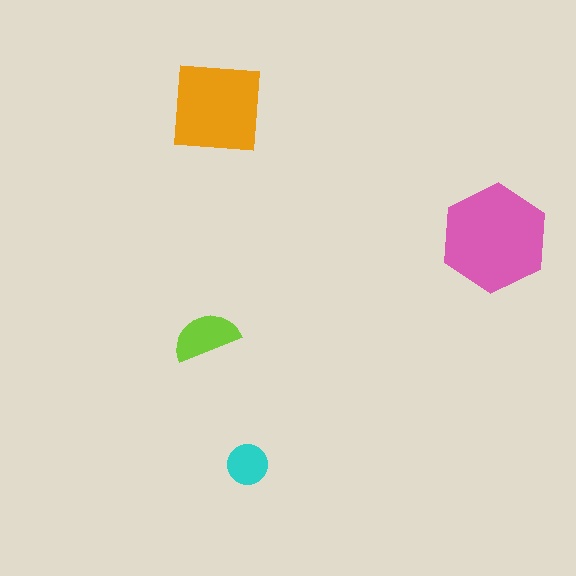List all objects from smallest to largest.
The cyan circle, the lime semicircle, the orange square, the pink hexagon.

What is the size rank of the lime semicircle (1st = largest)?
3rd.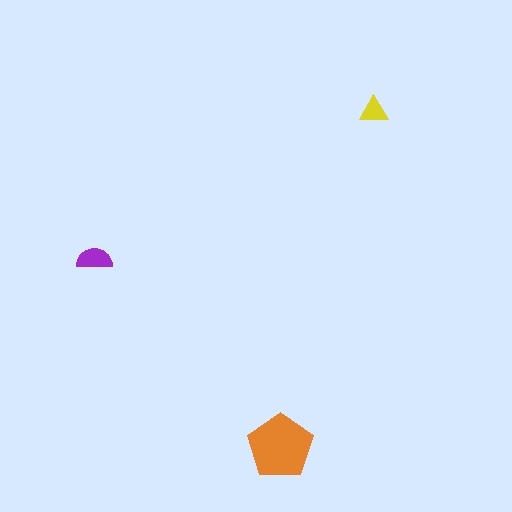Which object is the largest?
The orange pentagon.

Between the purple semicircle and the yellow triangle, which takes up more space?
The purple semicircle.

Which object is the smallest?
The yellow triangle.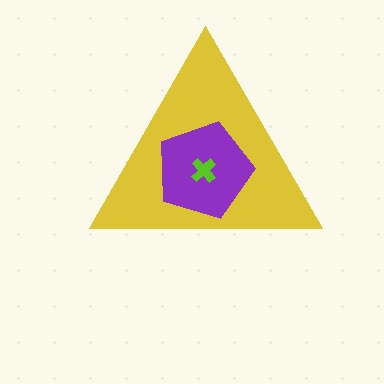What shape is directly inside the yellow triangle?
The purple pentagon.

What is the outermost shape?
The yellow triangle.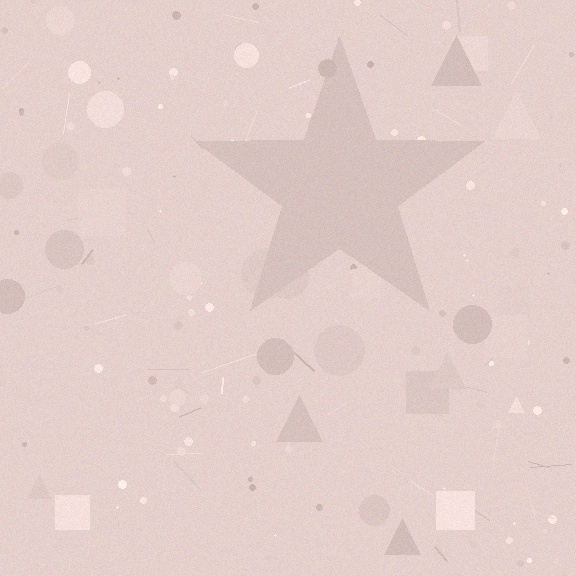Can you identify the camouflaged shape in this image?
The camouflaged shape is a star.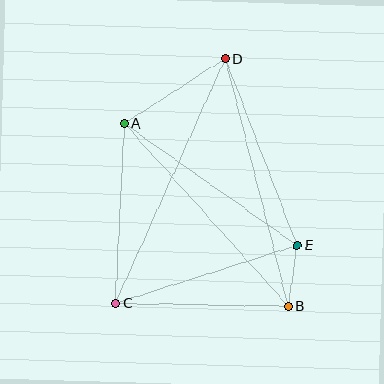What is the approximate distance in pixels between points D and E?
The distance between D and E is approximately 200 pixels.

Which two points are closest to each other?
Points B and E are closest to each other.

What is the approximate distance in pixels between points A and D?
The distance between A and D is approximately 120 pixels.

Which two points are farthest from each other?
Points C and D are farthest from each other.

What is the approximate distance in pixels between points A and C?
The distance between A and C is approximately 180 pixels.